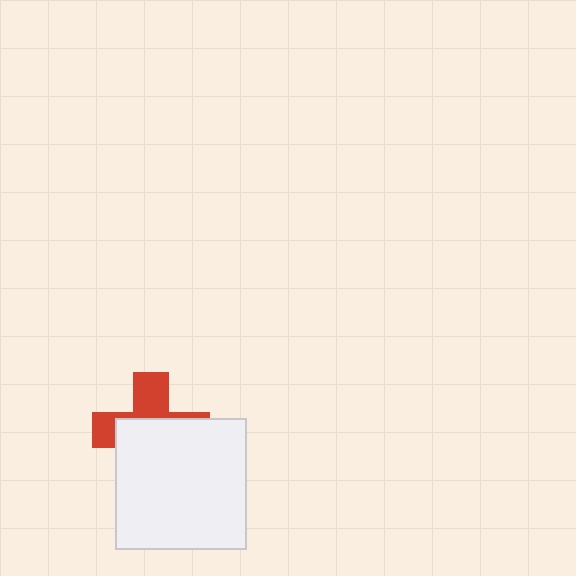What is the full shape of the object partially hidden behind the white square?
The partially hidden object is a red cross.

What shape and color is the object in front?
The object in front is a white square.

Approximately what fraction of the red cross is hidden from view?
Roughly 60% of the red cross is hidden behind the white square.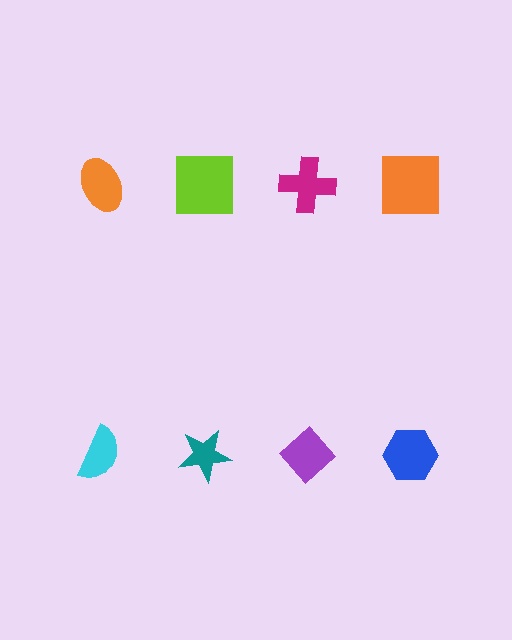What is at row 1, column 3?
A magenta cross.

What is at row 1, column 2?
A lime square.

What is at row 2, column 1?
A cyan semicircle.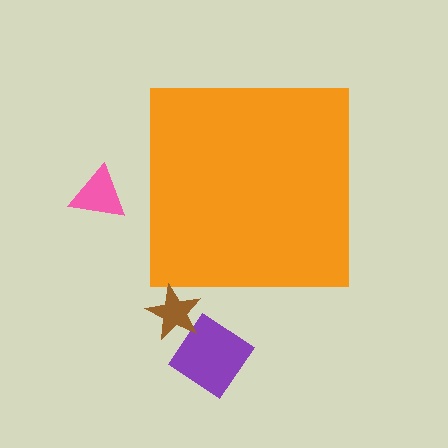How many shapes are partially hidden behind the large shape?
0 shapes are partially hidden.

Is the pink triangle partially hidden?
No, the pink triangle is fully visible.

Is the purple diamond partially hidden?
No, the purple diamond is fully visible.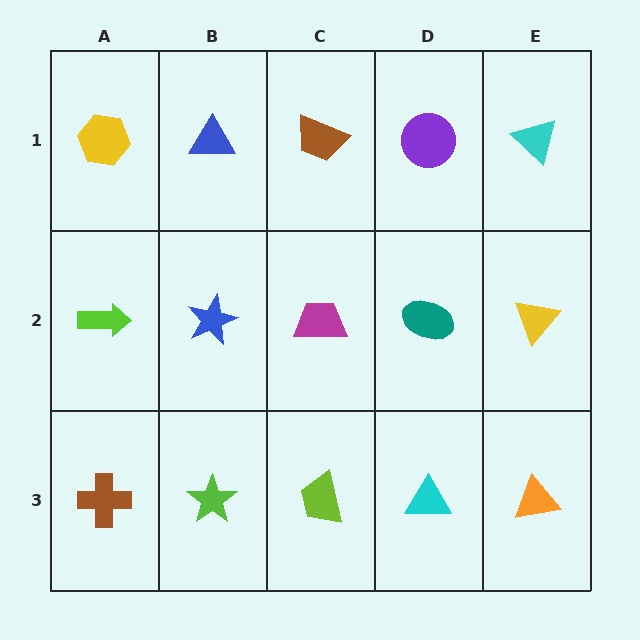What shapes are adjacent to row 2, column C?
A brown trapezoid (row 1, column C), a lime trapezoid (row 3, column C), a blue star (row 2, column B), a teal ellipse (row 2, column D).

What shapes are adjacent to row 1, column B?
A blue star (row 2, column B), a yellow hexagon (row 1, column A), a brown trapezoid (row 1, column C).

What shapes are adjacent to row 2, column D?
A purple circle (row 1, column D), a cyan triangle (row 3, column D), a magenta trapezoid (row 2, column C), a yellow triangle (row 2, column E).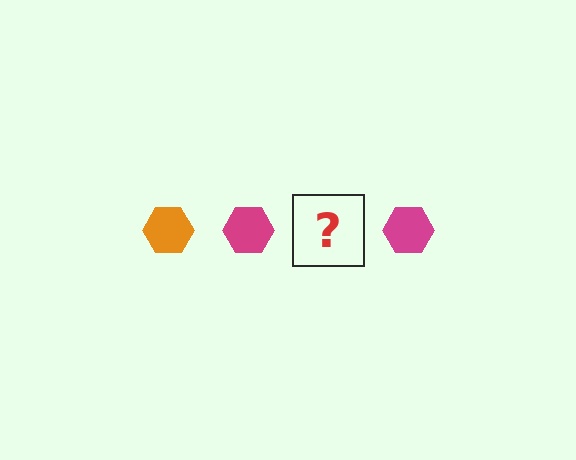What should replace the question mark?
The question mark should be replaced with an orange hexagon.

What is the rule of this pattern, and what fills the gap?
The rule is that the pattern cycles through orange, magenta hexagons. The gap should be filled with an orange hexagon.